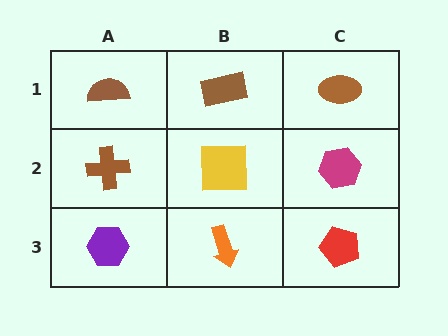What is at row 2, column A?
A brown cross.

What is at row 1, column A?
A brown semicircle.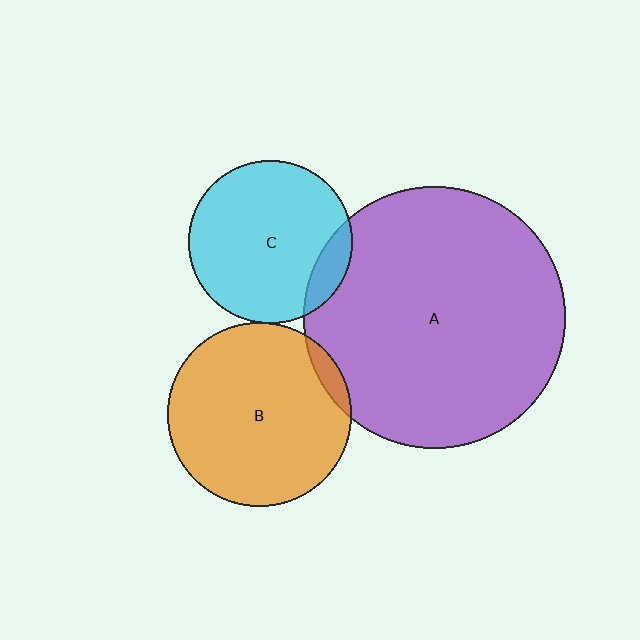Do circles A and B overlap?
Yes.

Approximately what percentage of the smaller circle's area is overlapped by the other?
Approximately 5%.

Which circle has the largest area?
Circle A (purple).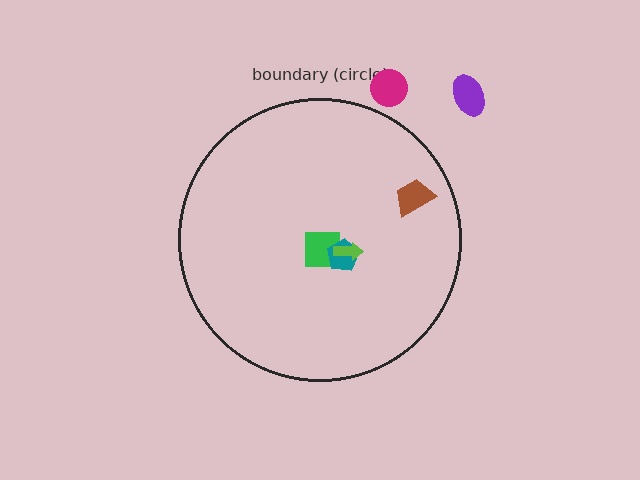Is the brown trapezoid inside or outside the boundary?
Inside.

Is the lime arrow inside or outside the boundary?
Inside.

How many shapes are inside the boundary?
4 inside, 2 outside.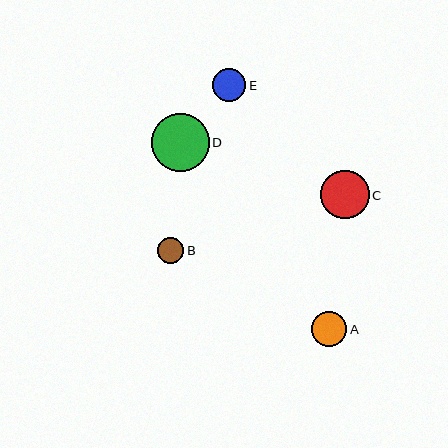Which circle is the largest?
Circle D is the largest with a size of approximately 58 pixels.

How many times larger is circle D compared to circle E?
Circle D is approximately 1.8 times the size of circle E.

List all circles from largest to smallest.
From largest to smallest: D, C, A, E, B.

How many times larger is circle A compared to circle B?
Circle A is approximately 1.3 times the size of circle B.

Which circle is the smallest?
Circle B is the smallest with a size of approximately 27 pixels.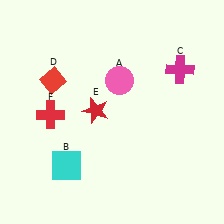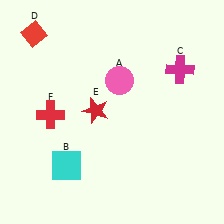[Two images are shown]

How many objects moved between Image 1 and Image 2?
1 object moved between the two images.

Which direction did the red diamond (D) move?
The red diamond (D) moved up.